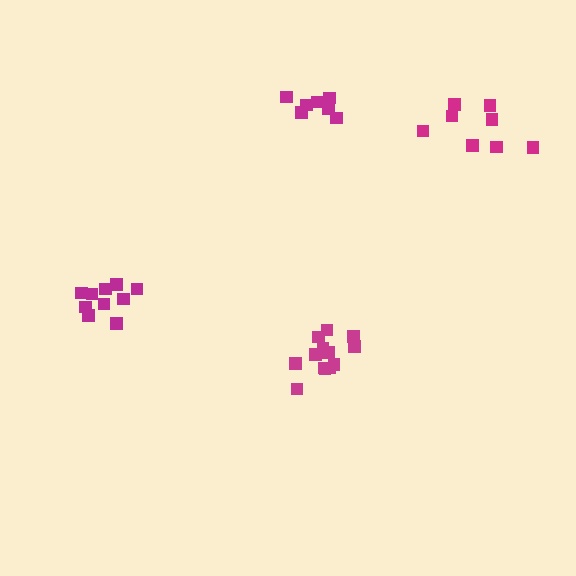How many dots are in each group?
Group 1: 8 dots, Group 2: 13 dots, Group 3: 10 dots, Group 4: 8 dots (39 total).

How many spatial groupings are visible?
There are 4 spatial groupings.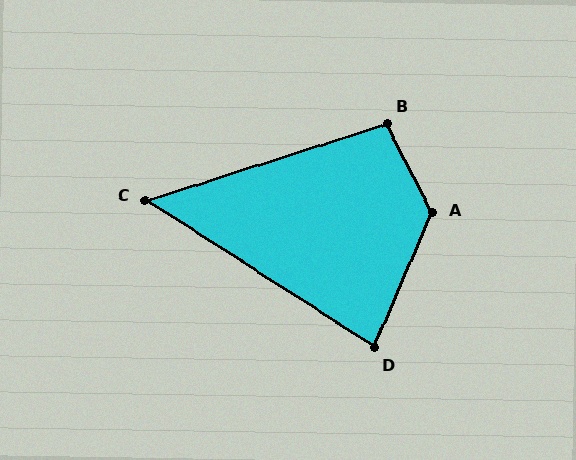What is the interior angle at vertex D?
Approximately 81 degrees (acute).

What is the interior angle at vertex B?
Approximately 99 degrees (obtuse).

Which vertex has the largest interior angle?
A, at approximately 130 degrees.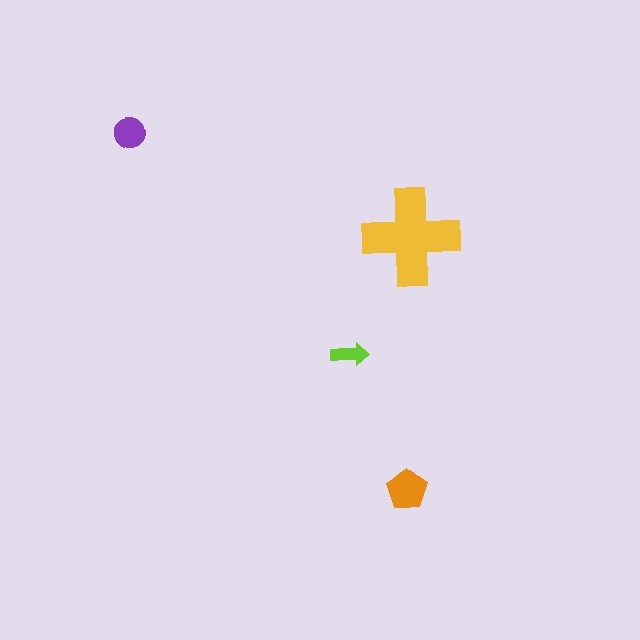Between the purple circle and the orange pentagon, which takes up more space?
The orange pentagon.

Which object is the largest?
The yellow cross.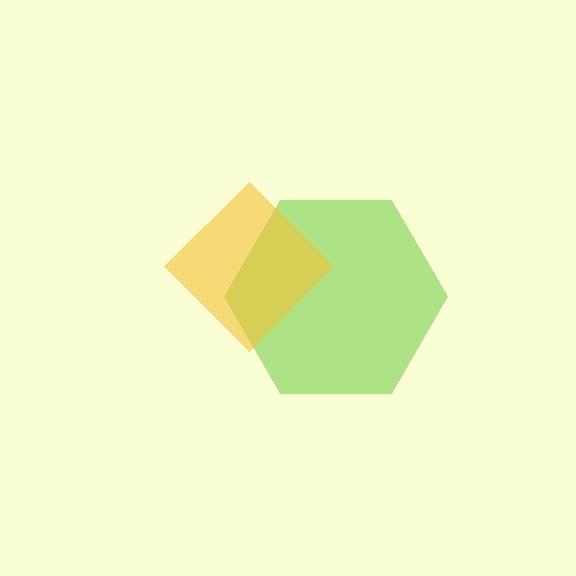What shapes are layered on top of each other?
The layered shapes are: a lime hexagon, a yellow diamond.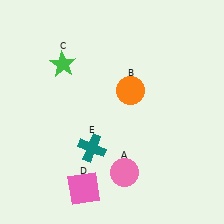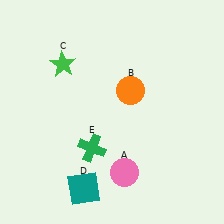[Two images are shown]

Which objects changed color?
D changed from pink to teal. E changed from teal to green.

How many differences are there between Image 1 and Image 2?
There are 2 differences between the two images.